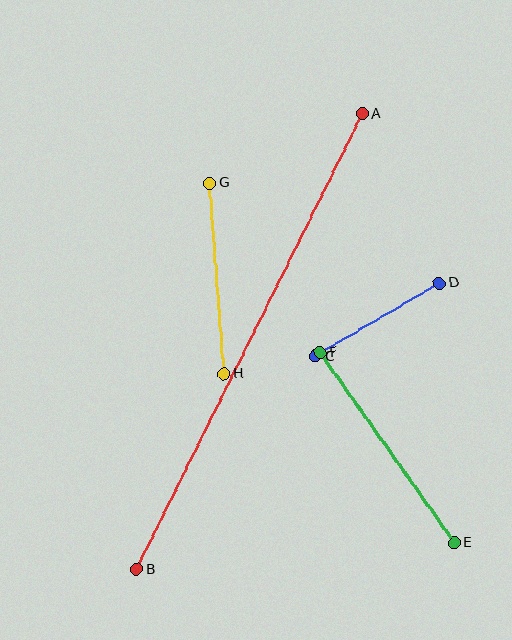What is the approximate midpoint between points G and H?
The midpoint is at approximately (217, 279) pixels.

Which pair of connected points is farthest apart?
Points A and B are farthest apart.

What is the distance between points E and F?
The distance is approximately 233 pixels.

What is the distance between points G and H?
The distance is approximately 191 pixels.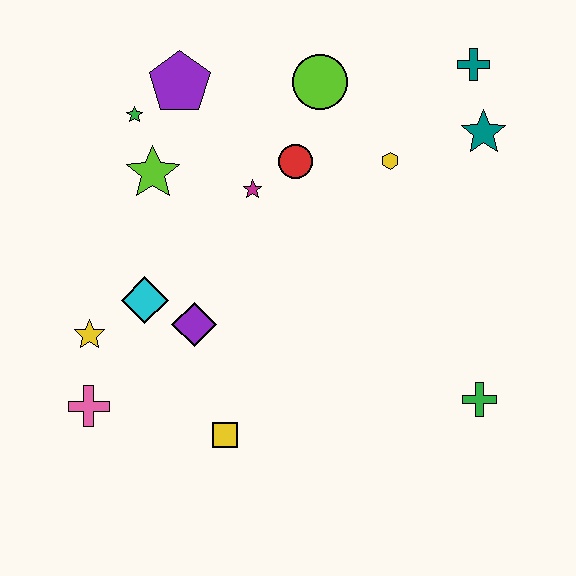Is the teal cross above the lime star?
Yes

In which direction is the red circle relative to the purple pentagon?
The red circle is to the right of the purple pentagon.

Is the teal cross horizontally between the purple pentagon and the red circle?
No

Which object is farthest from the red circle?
The pink cross is farthest from the red circle.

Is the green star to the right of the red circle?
No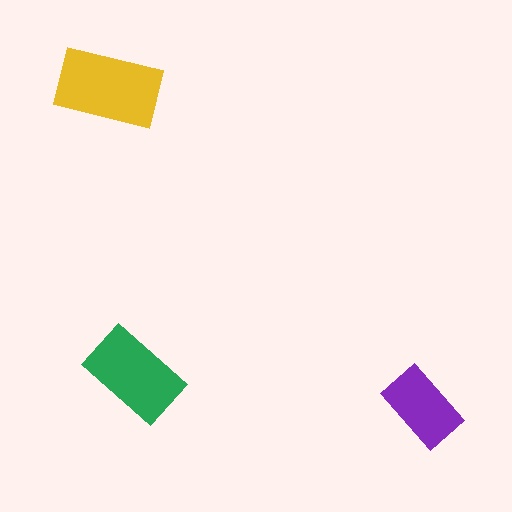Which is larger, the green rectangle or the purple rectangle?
The green one.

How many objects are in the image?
There are 3 objects in the image.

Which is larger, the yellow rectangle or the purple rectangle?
The yellow one.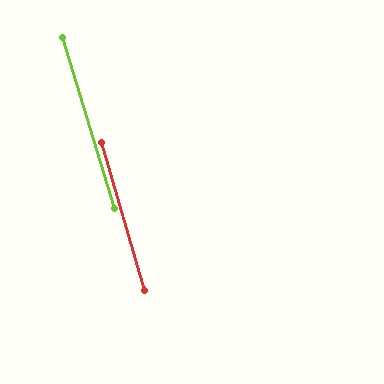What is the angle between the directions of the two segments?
Approximately 1 degree.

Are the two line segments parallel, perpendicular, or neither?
Parallel — their directions differ by only 1.1°.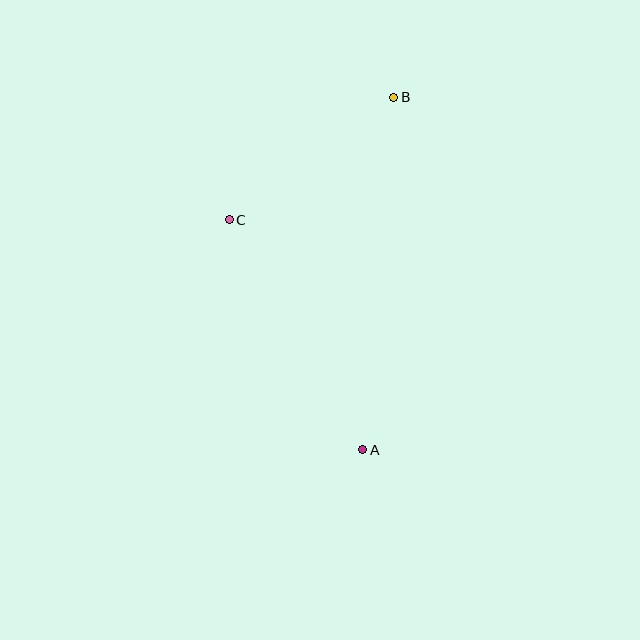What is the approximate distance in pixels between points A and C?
The distance between A and C is approximately 266 pixels.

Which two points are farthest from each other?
Points A and B are farthest from each other.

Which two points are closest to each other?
Points B and C are closest to each other.